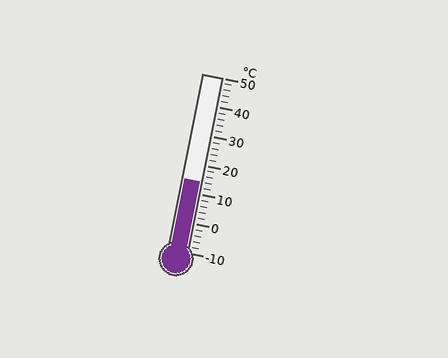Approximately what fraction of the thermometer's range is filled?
The thermometer is filled to approximately 40% of its range.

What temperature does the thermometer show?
The thermometer shows approximately 14°C.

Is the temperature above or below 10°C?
The temperature is above 10°C.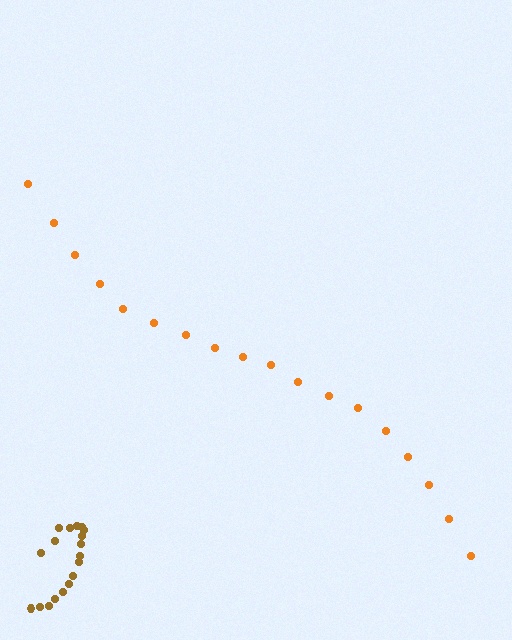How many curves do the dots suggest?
There are 2 distinct paths.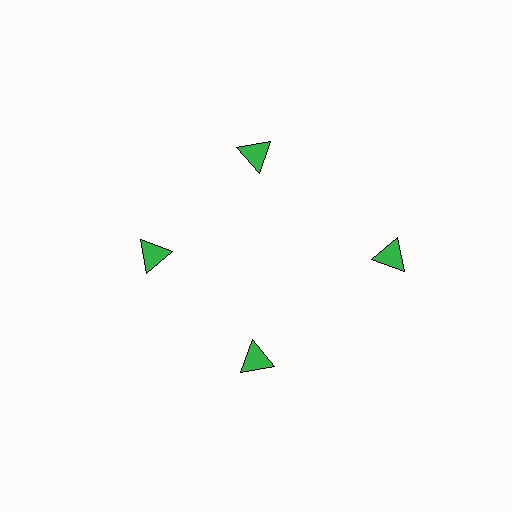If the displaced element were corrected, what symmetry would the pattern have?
It would have 4-fold rotational symmetry — the pattern would map onto itself every 90 degrees.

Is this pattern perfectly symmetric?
No. The 4 green triangles are arranged in a ring, but one element near the 3 o'clock position is pushed outward from the center, breaking the 4-fold rotational symmetry.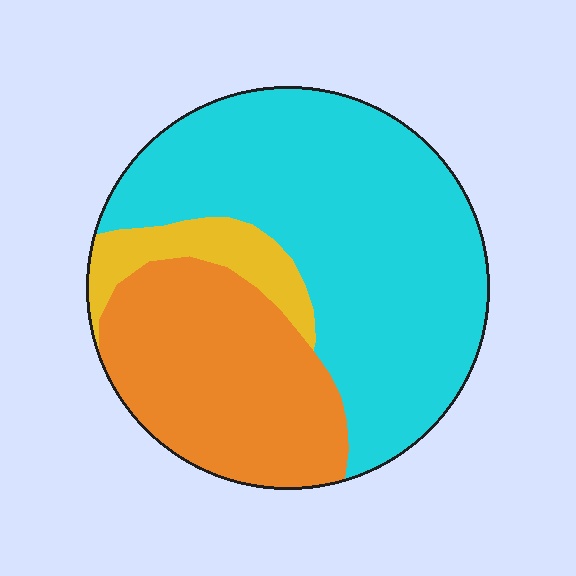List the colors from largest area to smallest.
From largest to smallest: cyan, orange, yellow.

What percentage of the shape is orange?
Orange covers about 30% of the shape.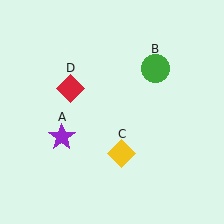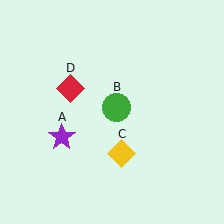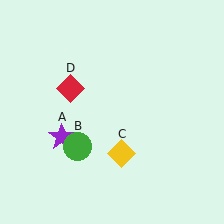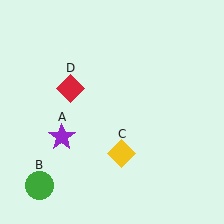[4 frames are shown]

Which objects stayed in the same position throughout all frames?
Purple star (object A) and yellow diamond (object C) and red diamond (object D) remained stationary.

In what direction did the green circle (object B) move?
The green circle (object B) moved down and to the left.